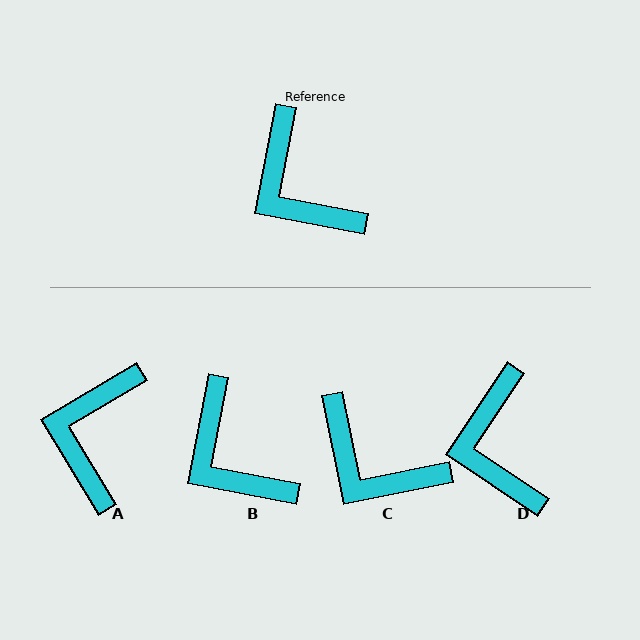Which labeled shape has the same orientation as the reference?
B.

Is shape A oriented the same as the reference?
No, it is off by about 48 degrees.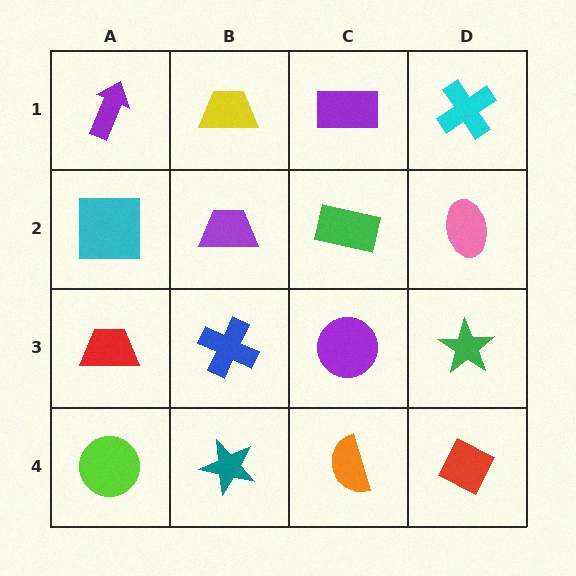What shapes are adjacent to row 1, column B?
A purple trapezoid (row 2, column B), a purple arrow (row 1, column A), a purple rectangle (row 1, column C).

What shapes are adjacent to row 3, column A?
A cyan square (row 2, column A), a lime circle (row 4, column A), a blue cross (row 3, column B).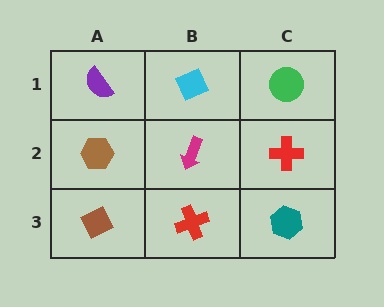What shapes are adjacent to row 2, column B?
A cyan diamond (row 1, column B), a red cross (row 3, column B), a brown hexagon (row 2, column A), a red cross (row 2, column C).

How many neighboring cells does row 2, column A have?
3.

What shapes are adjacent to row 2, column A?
A purple semicircle (row 1, column A), a brown diamond (row 3, column A), a magenta arrow (row 2, column B).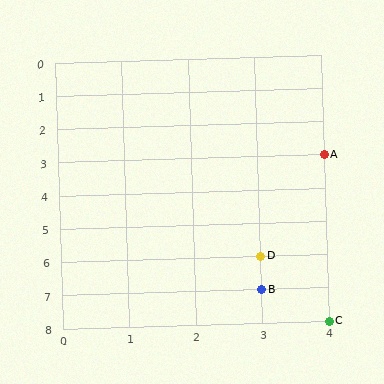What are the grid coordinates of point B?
Point B is at grid coordinates (3, 7).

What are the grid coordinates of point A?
Point A is at grid coordinates (4, 3).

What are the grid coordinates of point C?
Point C is at grid coordinates (4, 8).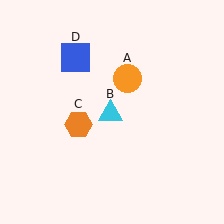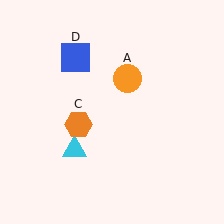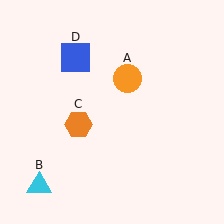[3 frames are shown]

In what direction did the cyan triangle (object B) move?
The cyan triangle (object B) moved down and to the left.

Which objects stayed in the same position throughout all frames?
Orange circle (object A) and orange hexagon (object C) and blue square (object D) remained stationary.